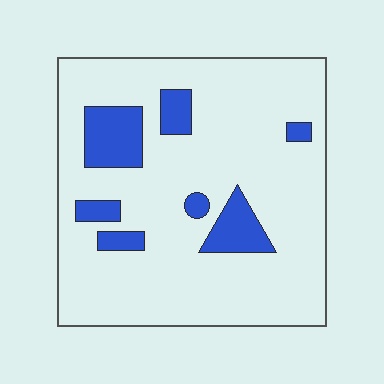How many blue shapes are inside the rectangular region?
7.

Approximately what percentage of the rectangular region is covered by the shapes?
Approximately 15%.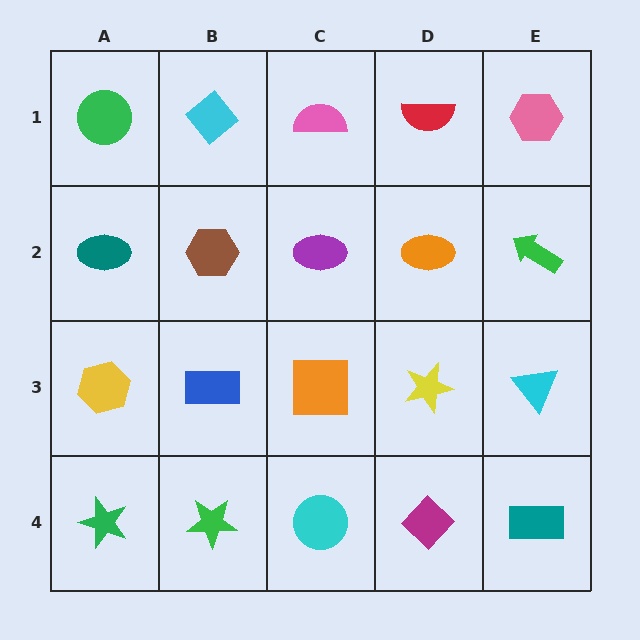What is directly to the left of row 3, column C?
A blue rectangle.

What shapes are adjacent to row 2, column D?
A red semicircle (row 1, column D), a yellow star (row 3, column D), a purple ellipse (row 2, column C), a green arrow (row 2, column E).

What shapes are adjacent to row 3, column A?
A teal ellipse (row 2, column A), a green star (row 4, column A), a blue rectangle (row 3, column B).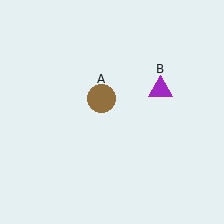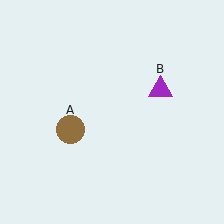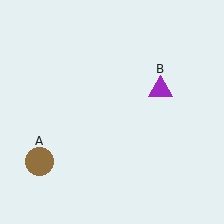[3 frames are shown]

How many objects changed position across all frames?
1 object changed position: brown circle (object A).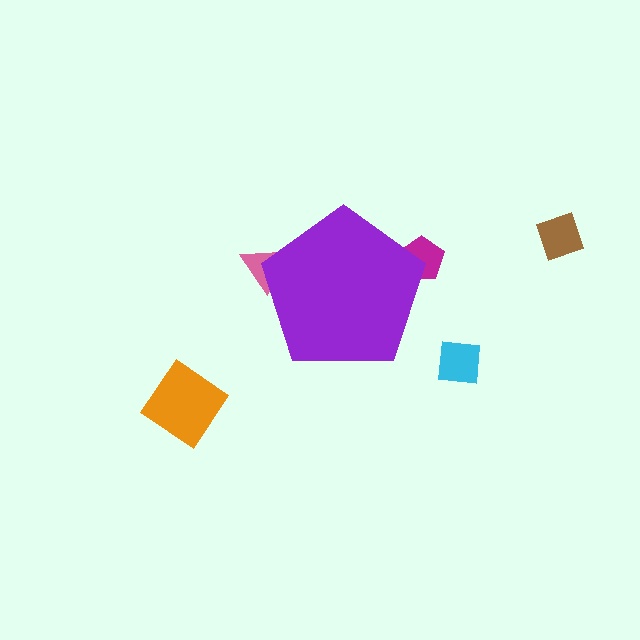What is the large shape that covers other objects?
A purple pentagon.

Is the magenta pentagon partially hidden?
Yes, the magenta pentagon is partially hidden behind the purple pentagon.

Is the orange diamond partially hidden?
No, the orange diamond is fully visible.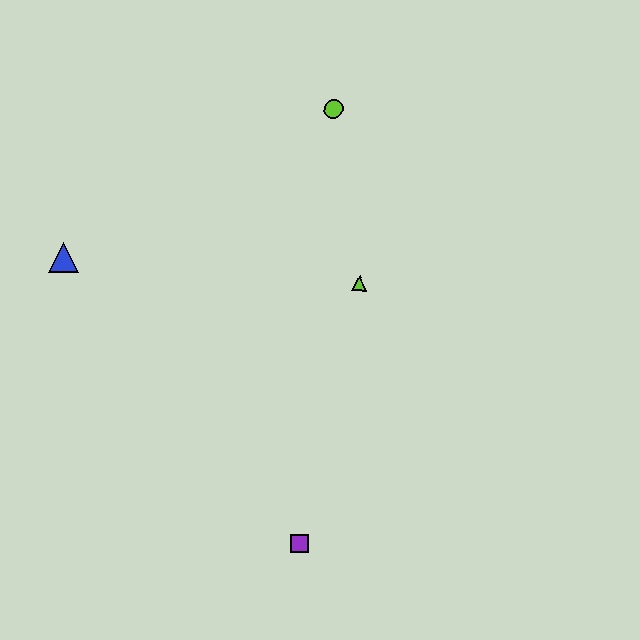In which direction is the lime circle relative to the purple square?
The lime circle is above the purple square.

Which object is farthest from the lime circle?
The purple square is farthest from the lime circle.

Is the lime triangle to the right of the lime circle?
Yes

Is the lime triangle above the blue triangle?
No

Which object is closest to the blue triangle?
The lime triangle is closest to the blue triangle.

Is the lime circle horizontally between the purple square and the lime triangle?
Yes